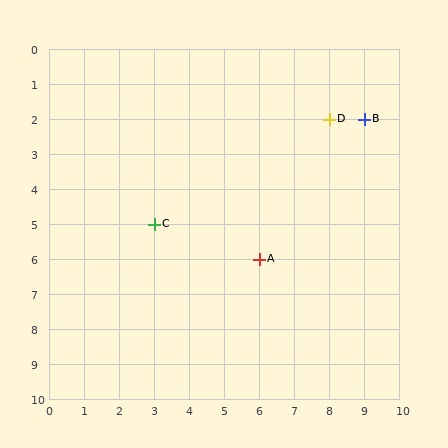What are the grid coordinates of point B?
Point B is at grid coordinates (9, 2).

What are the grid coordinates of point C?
Point C is at grid coordinates (3, 5).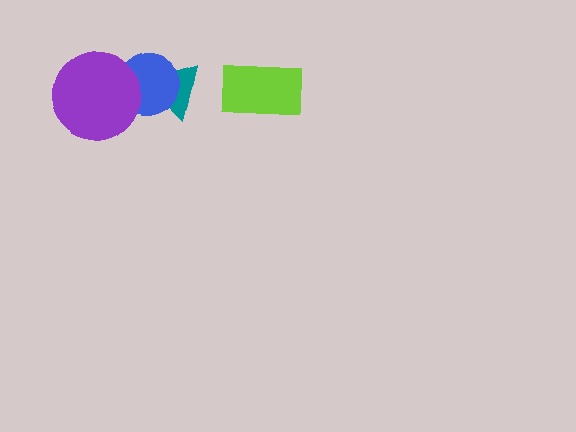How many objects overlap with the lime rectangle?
0 objects overlap with the lime rectangle.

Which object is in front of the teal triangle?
The blue circle is in front of the teal triangle.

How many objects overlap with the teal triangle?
1 object overlaps with the teal triangle.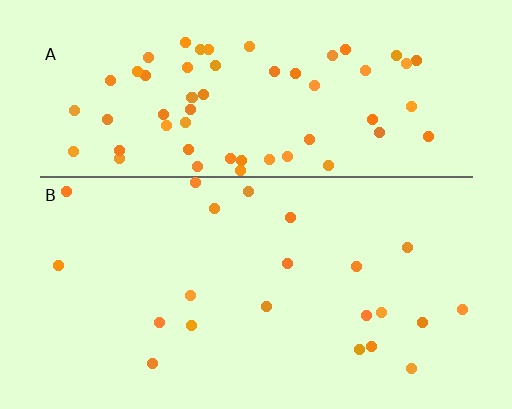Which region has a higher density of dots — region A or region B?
A (the top).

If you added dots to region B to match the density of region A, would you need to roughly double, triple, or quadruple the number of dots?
Approximately triple.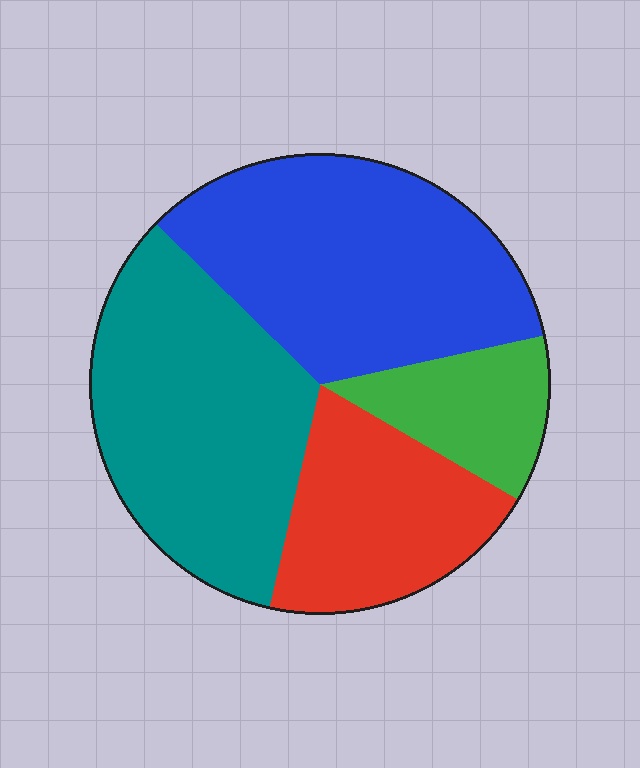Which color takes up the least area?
Green, at roughly 10%.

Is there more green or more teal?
Teal.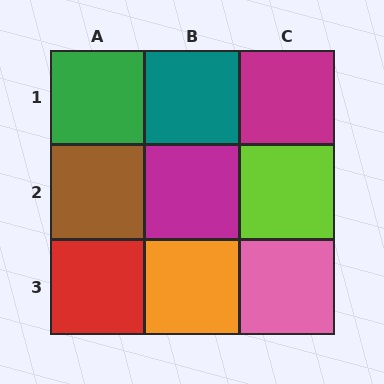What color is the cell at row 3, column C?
Pink.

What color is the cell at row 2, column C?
Lime.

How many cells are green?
1 cell is green.